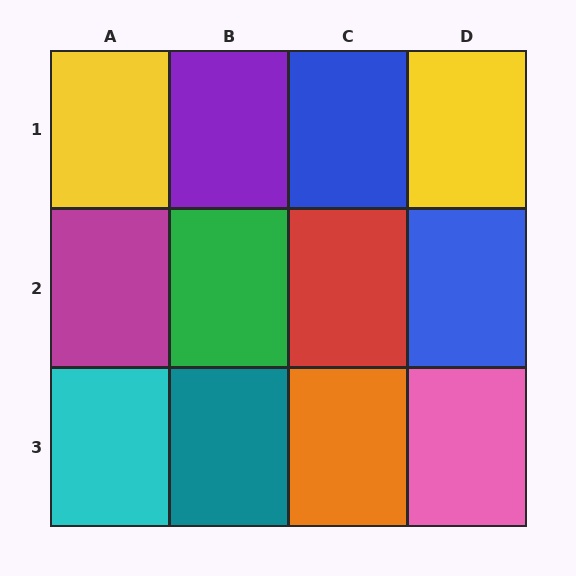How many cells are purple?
1 cell is purple.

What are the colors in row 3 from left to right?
Cyan, teal, orange, pink.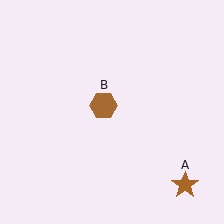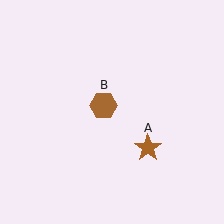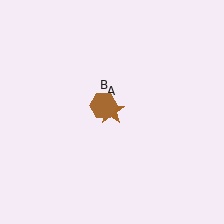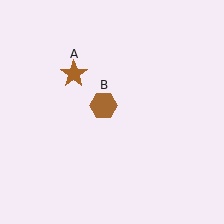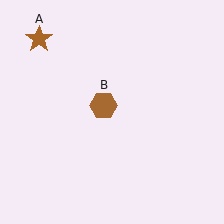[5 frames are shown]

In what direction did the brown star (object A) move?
The brown star (object A) moved up and to the left.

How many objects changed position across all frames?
1 object changed position: brown star (object A).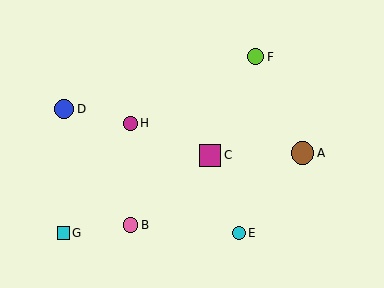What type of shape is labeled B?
Shape B is a pink circle.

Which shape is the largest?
The brown circle (labeled A) is the largest.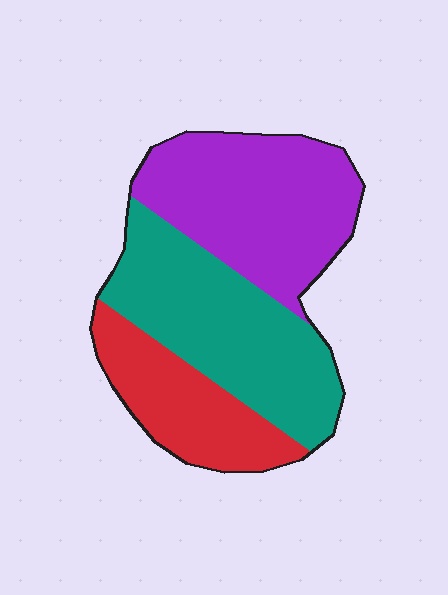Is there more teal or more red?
Teal.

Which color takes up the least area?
Red, at roughly 25%.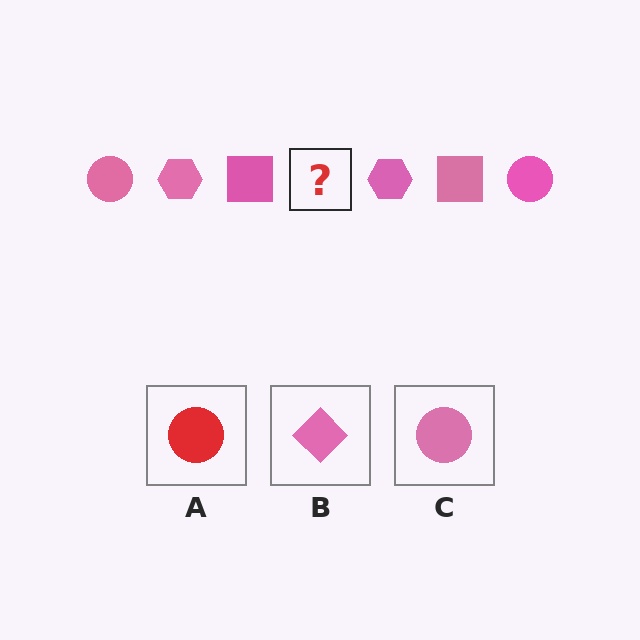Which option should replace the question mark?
Option C.